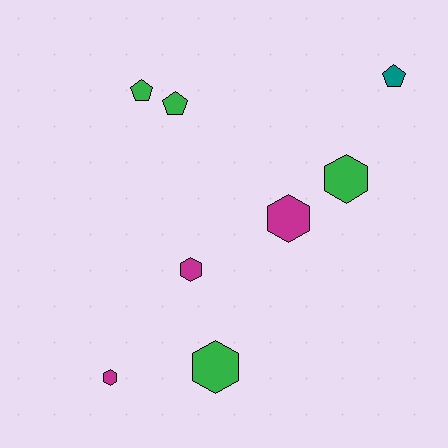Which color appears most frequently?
Green, with 4 objects.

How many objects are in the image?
There are 8 objects.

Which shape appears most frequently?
Hexagon, with 5 objects.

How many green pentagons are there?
There are 2 green pentagons.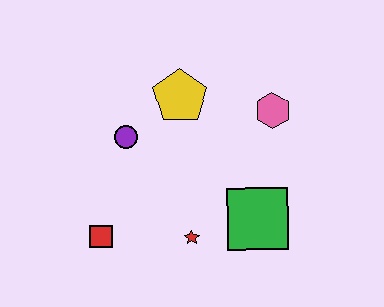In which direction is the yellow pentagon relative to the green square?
The yellow pentagon is above the green square.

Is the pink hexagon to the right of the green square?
Yes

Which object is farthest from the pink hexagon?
The red square is farthest from the pink hexagon.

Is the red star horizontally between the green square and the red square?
Yes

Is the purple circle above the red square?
Yes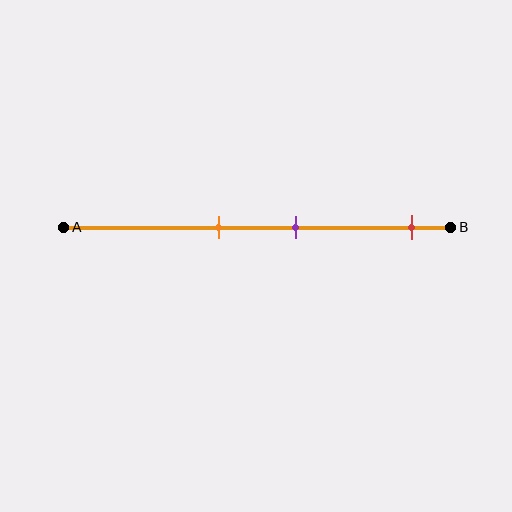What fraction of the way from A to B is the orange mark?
The orange mark is approximately 40% (0.4) of the way from A to B.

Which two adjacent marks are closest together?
The orange and purple marks are the closest adjacent pair.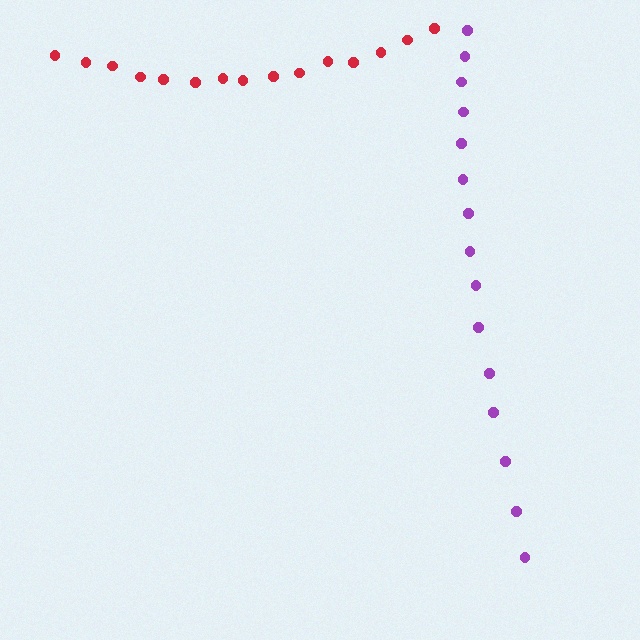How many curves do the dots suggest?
There are 2 distinct paths.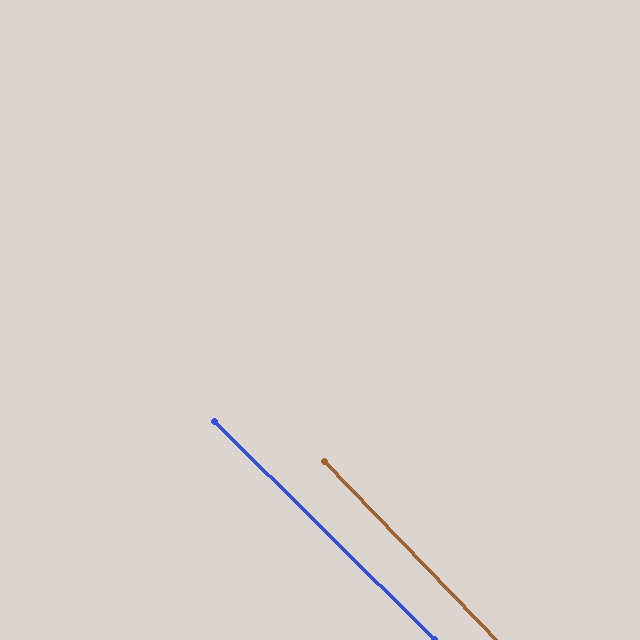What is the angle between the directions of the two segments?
Approximately 1 degree.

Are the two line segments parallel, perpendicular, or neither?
Parallel — their directions differ by only 1.3°.